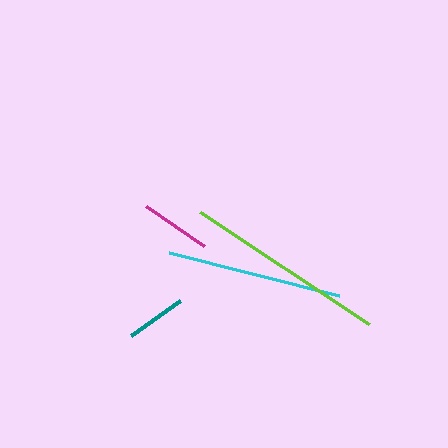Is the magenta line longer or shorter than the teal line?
The magenta line is longer than the teal line.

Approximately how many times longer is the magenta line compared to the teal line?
The magenta line is approximately 1.2 times the length of the teal line.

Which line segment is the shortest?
The teal line is the shortest at approximately 60 pixels.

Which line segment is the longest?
The lime line is the longest at approximately 203 pixels.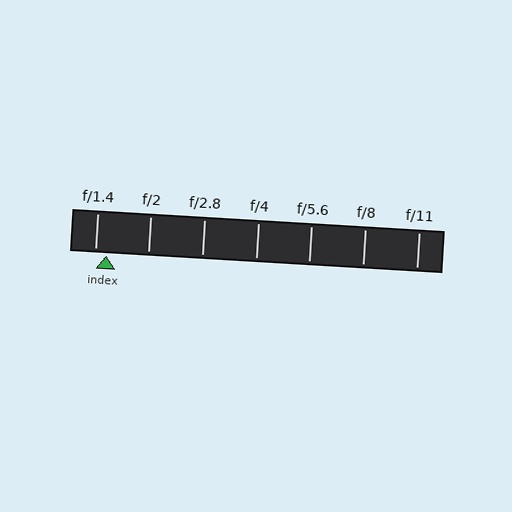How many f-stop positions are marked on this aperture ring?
There are 7 f-stop positions marked.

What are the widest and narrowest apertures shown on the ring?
The widest aperture shown is f/1.4 and the narrowest is f/11.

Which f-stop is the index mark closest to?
The index mark is closest to f/1.4.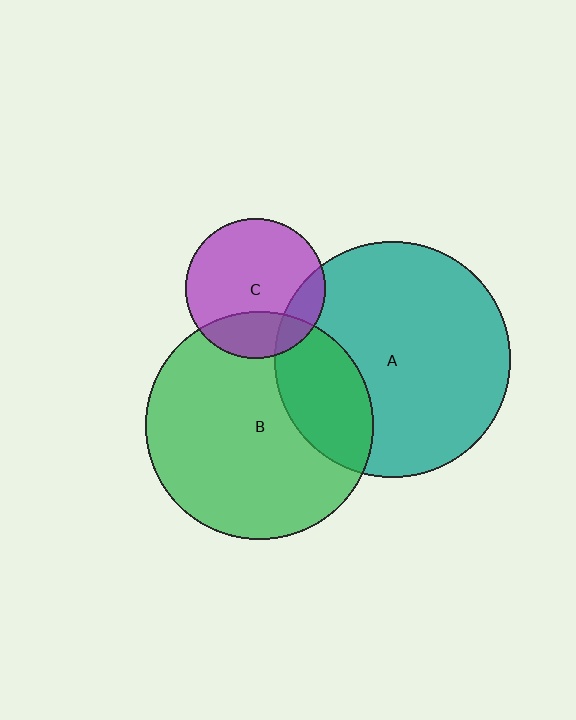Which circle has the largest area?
Circle A (teal).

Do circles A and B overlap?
Yes.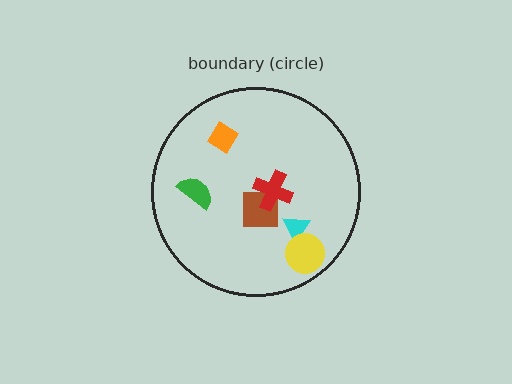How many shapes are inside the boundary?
6 inside, 0 outside.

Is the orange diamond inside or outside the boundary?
Inside.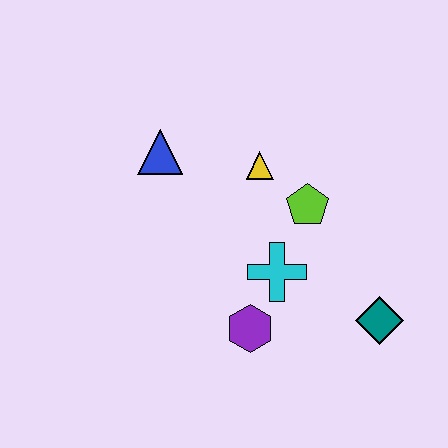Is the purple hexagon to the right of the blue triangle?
Yes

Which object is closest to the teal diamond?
The cyan cross is closest to the teal diamond.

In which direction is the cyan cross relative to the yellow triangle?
The cyan cross is below the yellow triangle.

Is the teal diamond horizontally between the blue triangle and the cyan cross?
No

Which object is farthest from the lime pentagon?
The blue triangle is farthest from the lime pentagon.